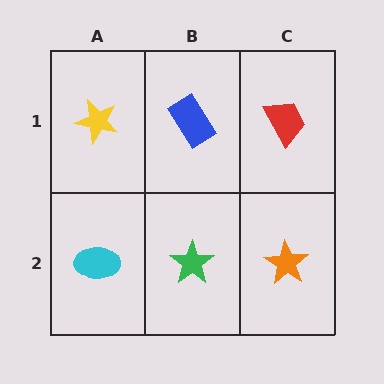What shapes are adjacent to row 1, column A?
A cyan ellipse (row 2, column A), a blue rectangle (row 1, column B).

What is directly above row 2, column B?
A blue rectangle.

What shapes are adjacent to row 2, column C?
A red trapezoid (row 1, column C), a green star (row 2, column B).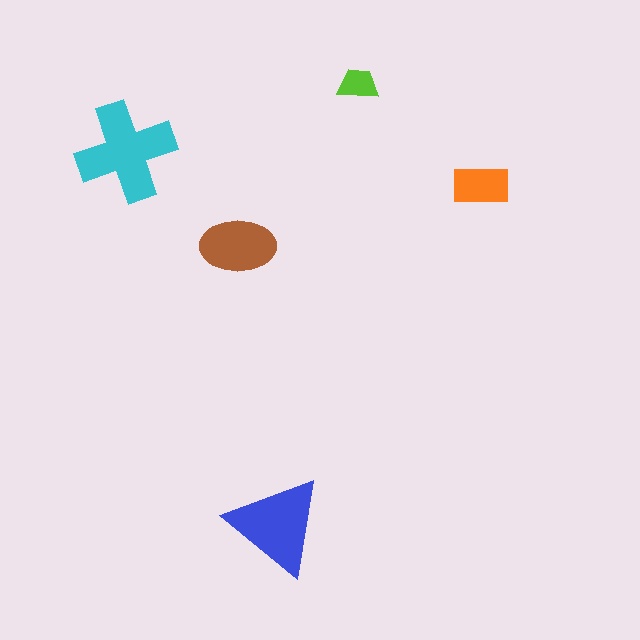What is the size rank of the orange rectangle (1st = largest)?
4th.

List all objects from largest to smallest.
The cyan cross, the blue triangle, the brown ellipse, the orange rectangle, the lime trapezoid.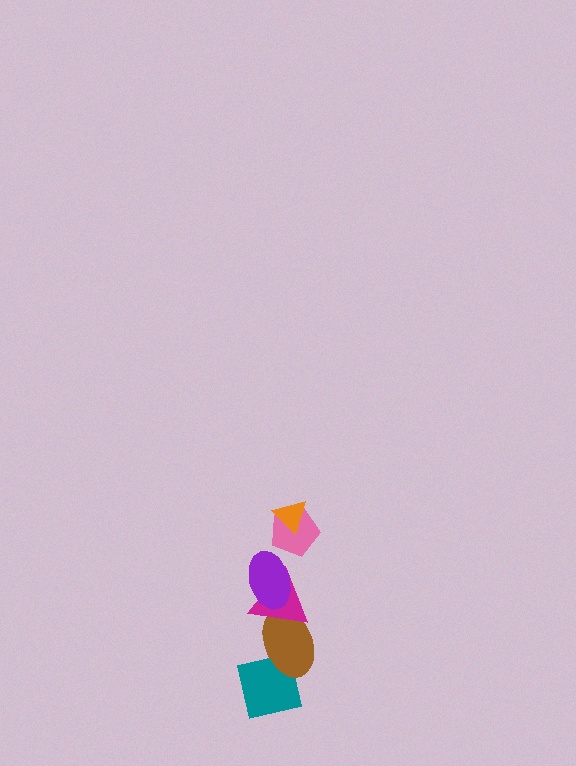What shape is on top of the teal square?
The brown ellipse is on top of the teal square.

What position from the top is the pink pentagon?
The pink pentagon is 2nd from the top.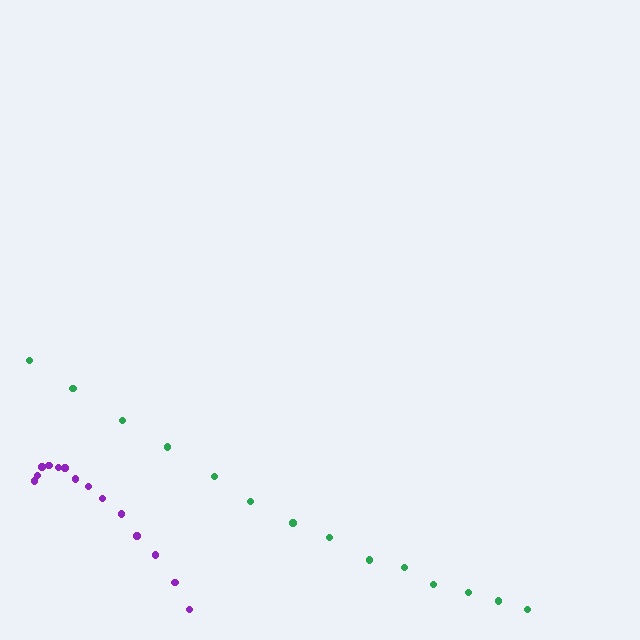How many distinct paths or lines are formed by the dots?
There are 2 distinct paths.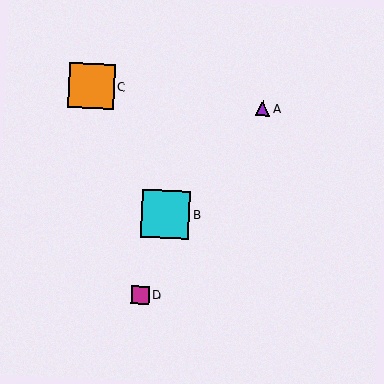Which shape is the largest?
The cyan square (labeled B) is the largest.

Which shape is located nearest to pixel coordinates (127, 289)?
The magenta square (labeled D) at (140, 295) is nearest to that location.